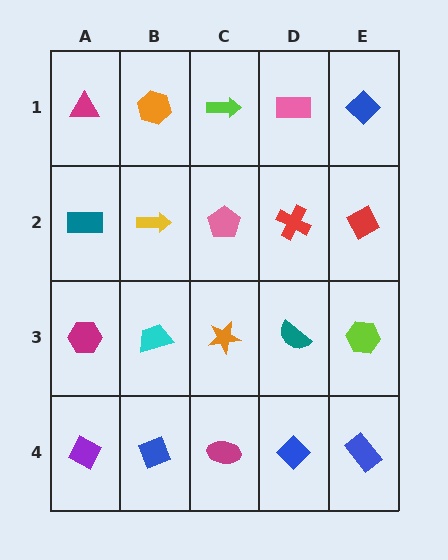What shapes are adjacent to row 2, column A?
A magenta triangle (row 1, column A), a magenta hexagon (row 3, column A), a yellow arrow (row 2, column B).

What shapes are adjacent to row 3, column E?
A red diamond (row 2, column E), a blue rectangle (row 4, column E), a teal semicircle (row 3, column D).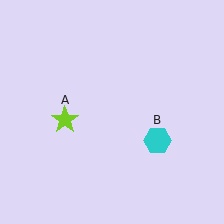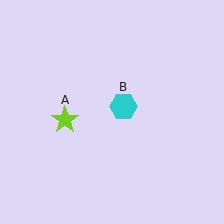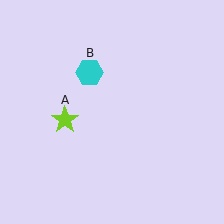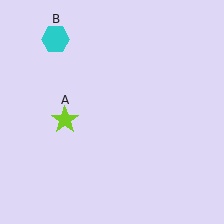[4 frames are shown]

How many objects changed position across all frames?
1 object changed position: cyan hexagon (object B).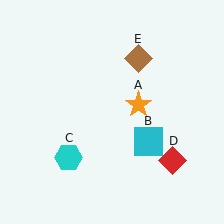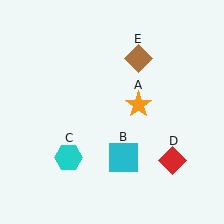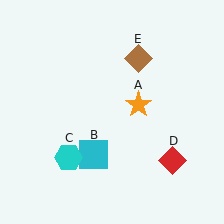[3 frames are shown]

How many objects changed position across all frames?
1 object changed position: cyan square (object B).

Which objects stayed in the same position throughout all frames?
Orange star (object A) and cyan hexagon (object C) and red diamond (object D) and brown diamond (object E) remained stationary.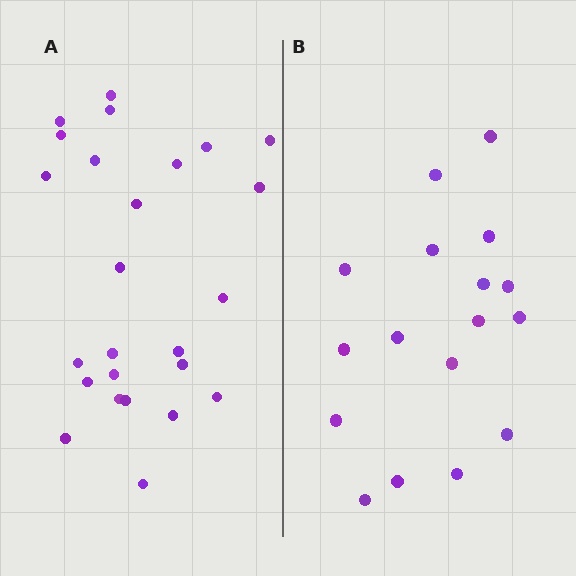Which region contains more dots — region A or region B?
Region A (the left region) has more dots.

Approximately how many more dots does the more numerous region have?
Region A has roughly 8 or so more dots than region B.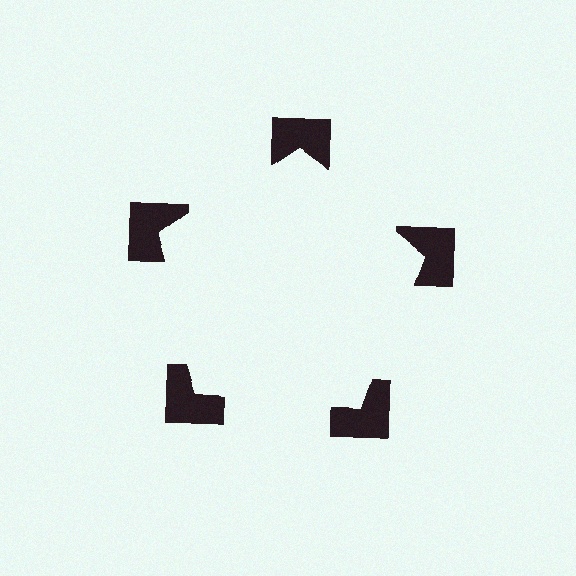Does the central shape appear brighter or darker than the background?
It typically appears slightly brighter than the background, even though no actual brightness change is drawn.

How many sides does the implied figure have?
5 sides.